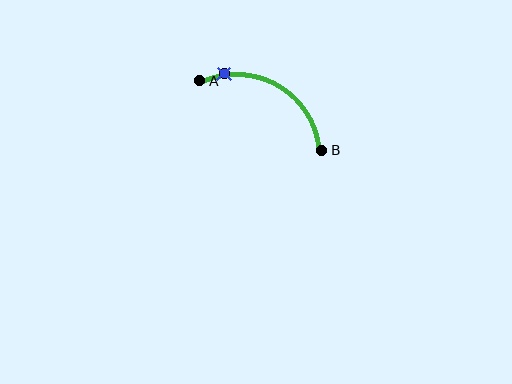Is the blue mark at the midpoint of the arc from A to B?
No. The blue mark lies on the arc but is closer to endpoint A. The arc midpoint would be at the point on the curve equidistant along the arc from both A and B.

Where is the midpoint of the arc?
The arc midpoint is the point on the curve farthest from the straight line joining A and B. It sits above that line.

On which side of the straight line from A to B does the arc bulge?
The arc bulges above the straight line connecting A and B.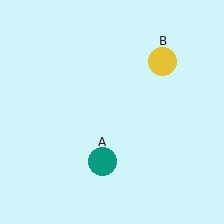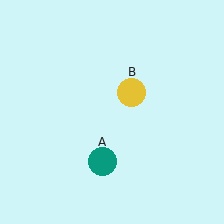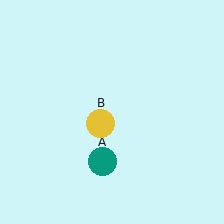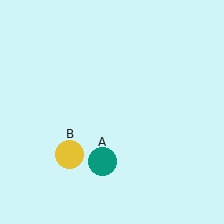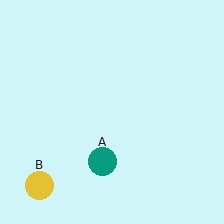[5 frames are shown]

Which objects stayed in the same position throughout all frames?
Teal circle (object A) remained stationary.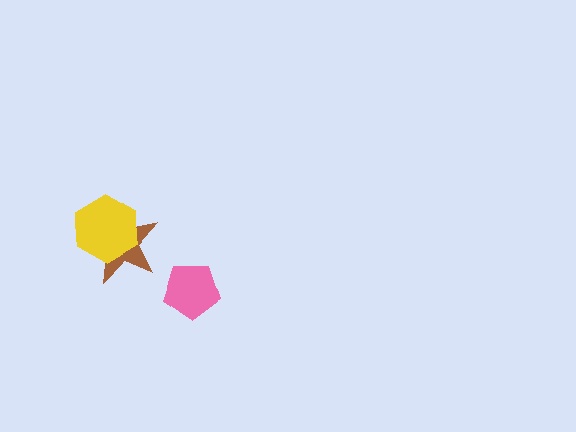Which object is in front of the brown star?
The yellow hexagon is in front of the brown star.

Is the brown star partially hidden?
Yes, it is partially covered by another shape.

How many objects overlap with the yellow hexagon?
1 object overlaps with the yellow hexagon.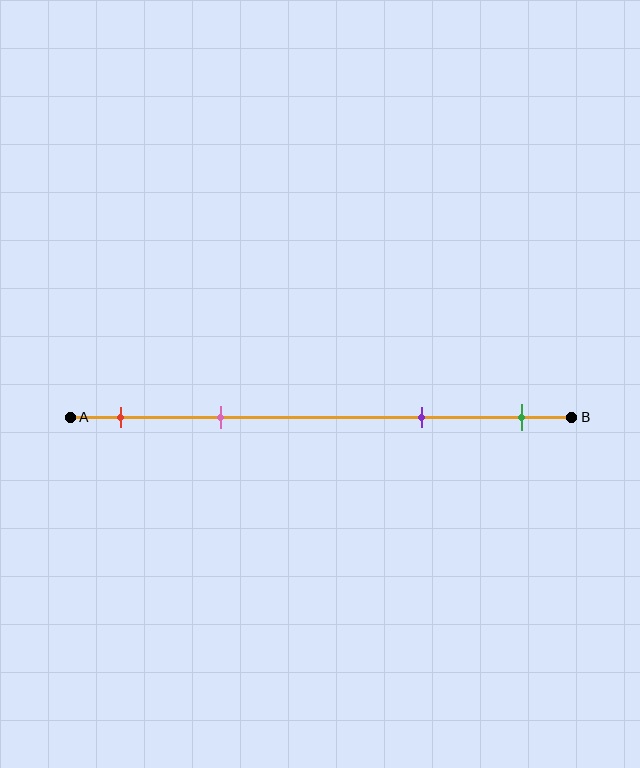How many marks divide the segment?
There are 4 marks dividing the segment.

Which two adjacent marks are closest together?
The red and pink marks are the closest adjacent pair.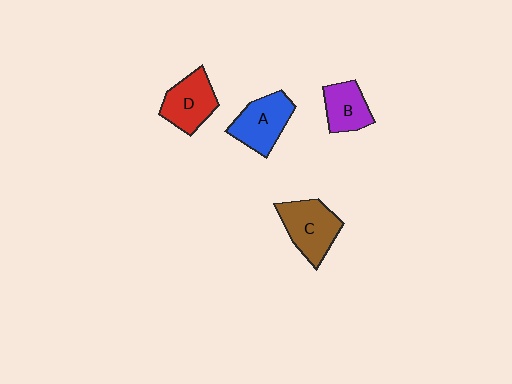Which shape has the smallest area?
Shape B (purple).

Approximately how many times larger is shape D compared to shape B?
Approximately 1.2 times.